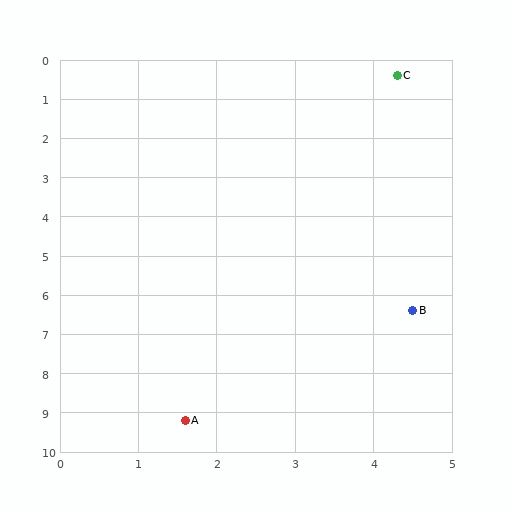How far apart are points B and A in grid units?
Points B and A are about 4.0 grid units apart.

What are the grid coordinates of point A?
Point A is at approximately (1.6, 9.2).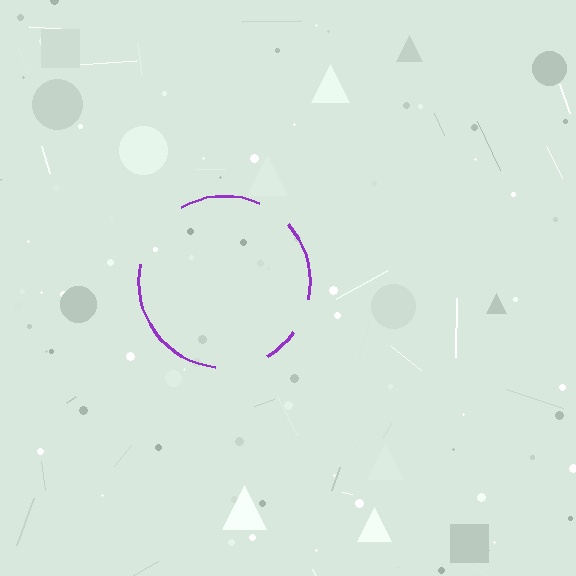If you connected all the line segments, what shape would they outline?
They would outline a circle.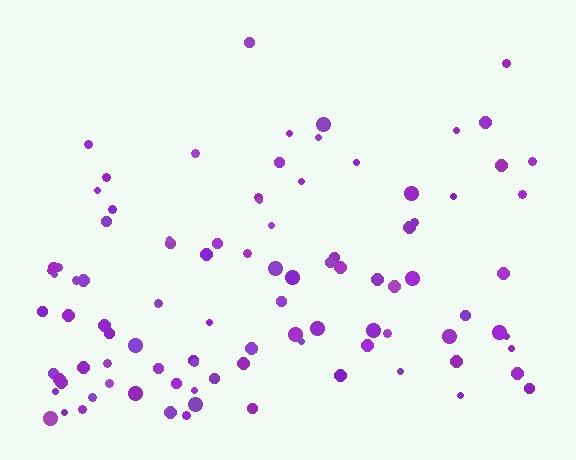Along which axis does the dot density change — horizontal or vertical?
Vertical.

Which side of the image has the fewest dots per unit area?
The top.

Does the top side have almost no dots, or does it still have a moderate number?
Still a moderate number, just noticeably fewer than the bottom.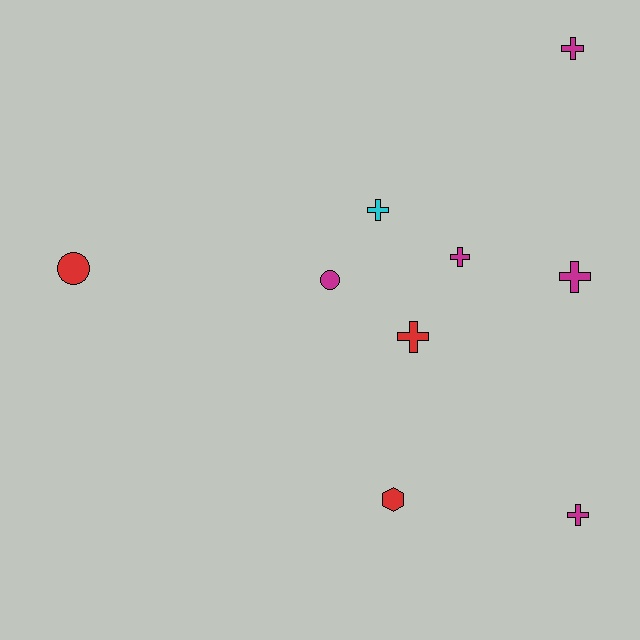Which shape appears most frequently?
Cross, with 6 objects.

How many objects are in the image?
There are 9 objects.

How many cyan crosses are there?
There is 1 cyan cross.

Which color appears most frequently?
Magenta, with 5 objects.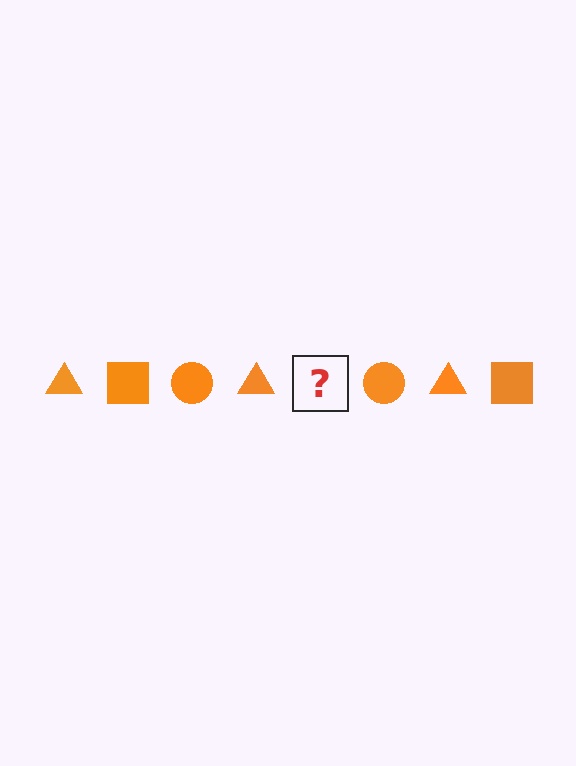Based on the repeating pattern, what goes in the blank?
The blank should be an orange square.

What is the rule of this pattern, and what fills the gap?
The rule is that the pattern cycles through triangle, square, circle shapes in orange. The gap should be filled with an orange square.